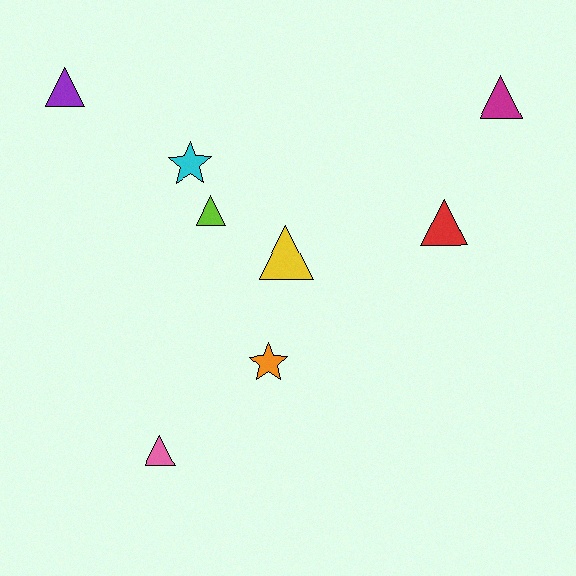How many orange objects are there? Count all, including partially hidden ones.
There is 1 orange object.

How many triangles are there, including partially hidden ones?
There are 6 triangles.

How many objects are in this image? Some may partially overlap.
There are 8 objects.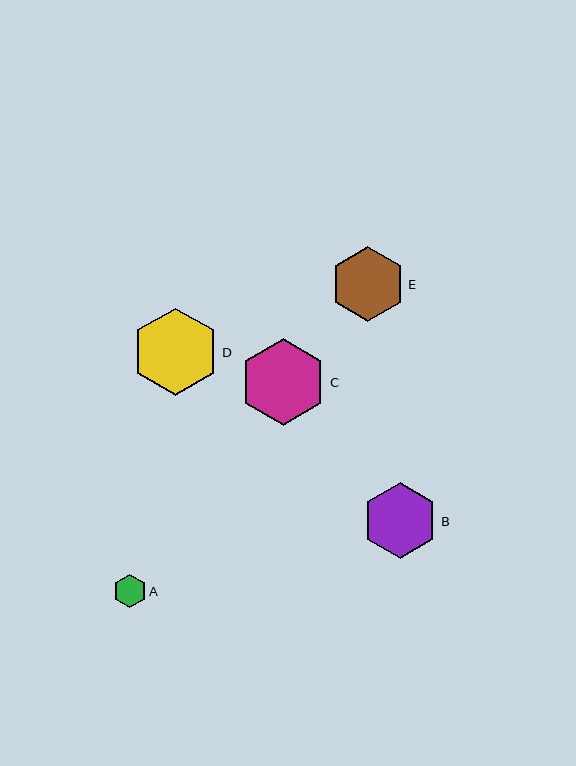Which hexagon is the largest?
Hexagon D is the largest with a size of approximately 88 pixels.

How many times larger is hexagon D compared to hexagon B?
Hexagon D is approximately 1.2 times the size of hexagon B.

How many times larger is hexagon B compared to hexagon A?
Hexagon B is approximately 2.3 times the size of hexagon A.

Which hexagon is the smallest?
Hexagon A is the smallest with a size of approximately 33 pixels.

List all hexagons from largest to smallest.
From largest to smallest: D, C, B, E, A.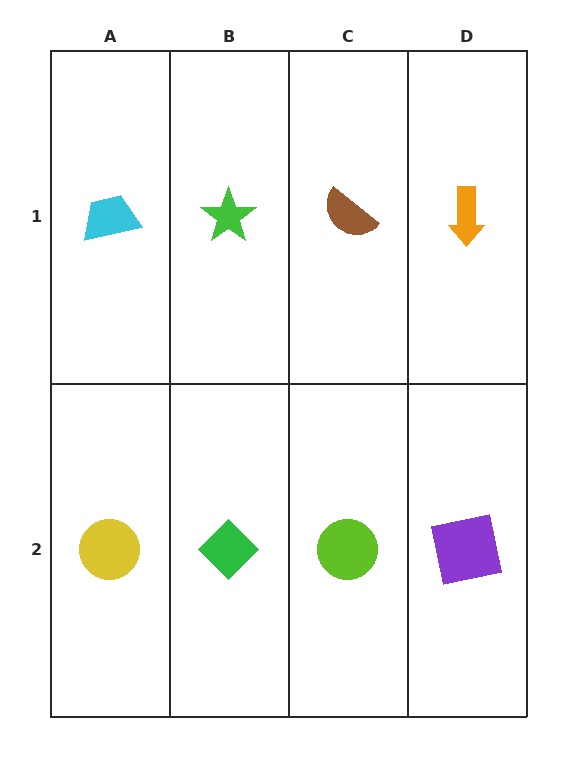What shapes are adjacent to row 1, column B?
A green diamond (row 2, column B), a cyan trapezoid (row 1, column A), a brown semicircle (row 1, column C).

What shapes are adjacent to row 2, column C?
A brown semicircle (row 1, column C), a green diamond (row 2, column B), a purple square (row 2, column D).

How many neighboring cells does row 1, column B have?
3.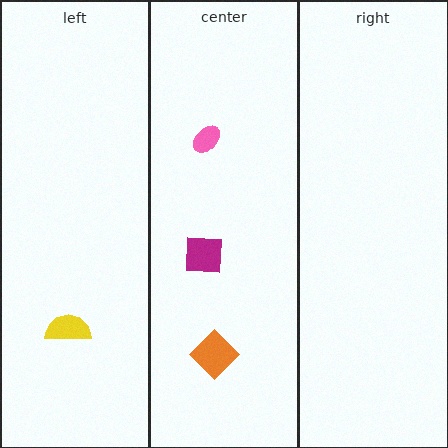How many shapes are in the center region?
3.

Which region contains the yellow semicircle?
The left region.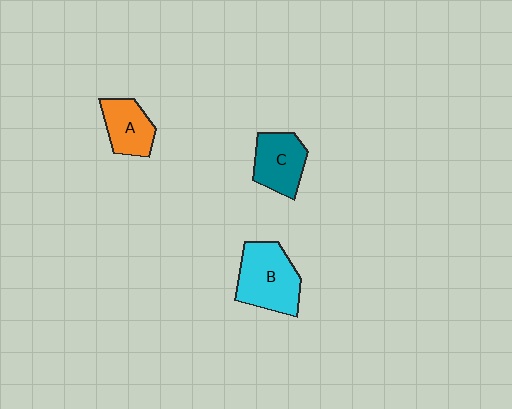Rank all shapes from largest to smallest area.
From largest to smallest: B (cyan), C (teal), A (orange).